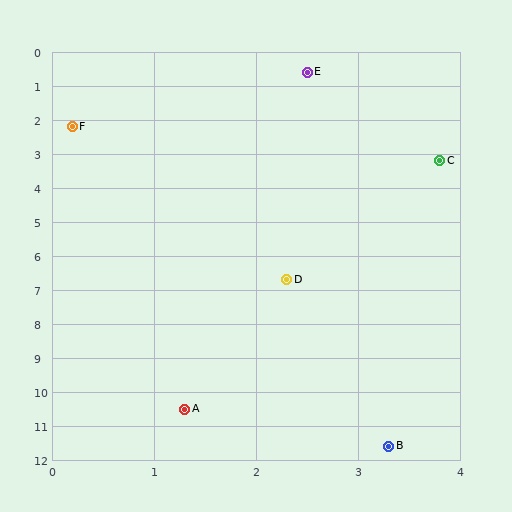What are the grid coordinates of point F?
Point F is at approximately (0.2, 2.2).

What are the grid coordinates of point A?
Point A is at approximately (1.3, 10.5).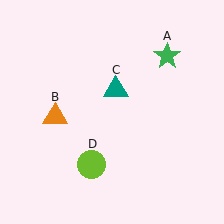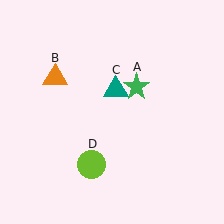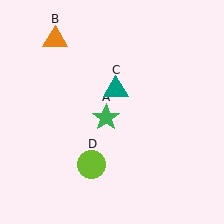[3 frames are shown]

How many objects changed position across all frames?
2 objects changed position: green star (object A), orange triangle (object B).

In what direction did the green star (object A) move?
The green star (object A) moved down and to the left.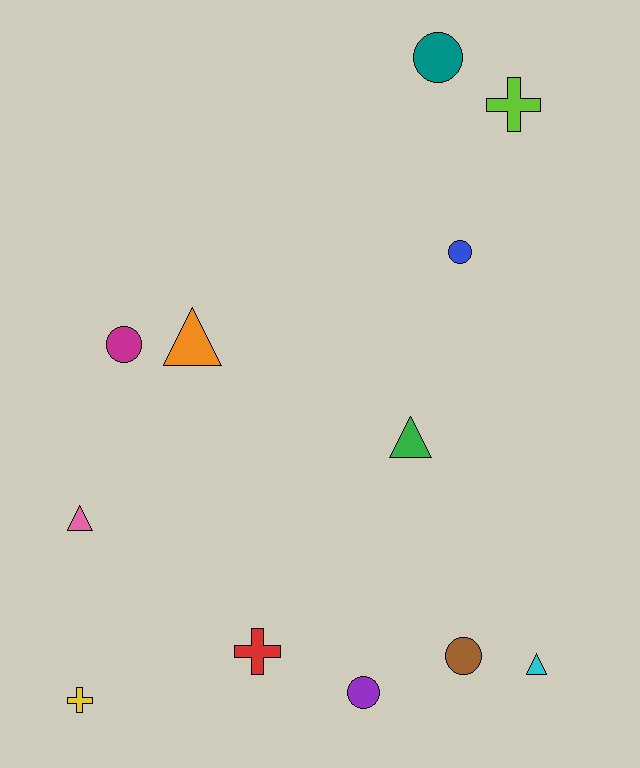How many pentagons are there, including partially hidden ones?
There are no pentagons.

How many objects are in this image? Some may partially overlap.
There are 12 objects.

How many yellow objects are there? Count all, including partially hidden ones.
There is 1 yellow object.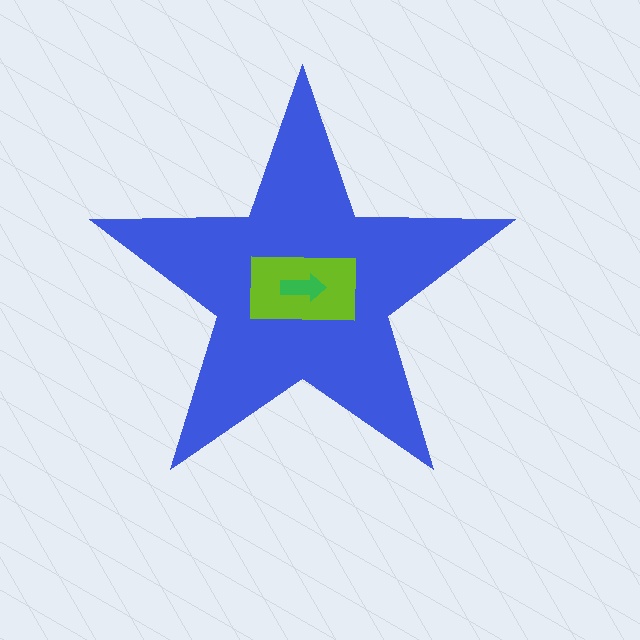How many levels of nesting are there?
3.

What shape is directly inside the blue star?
The lime rectangle.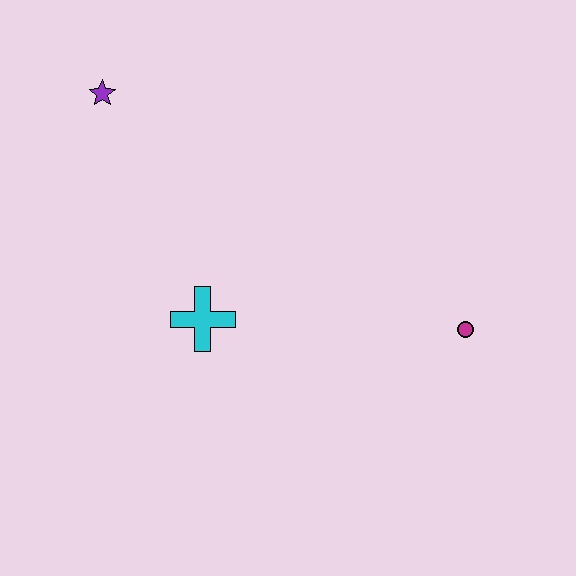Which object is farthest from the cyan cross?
The magenta circle is farthest from the cyan cross.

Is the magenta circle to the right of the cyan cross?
Yes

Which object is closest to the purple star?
The cyan cross is closest to the purple star.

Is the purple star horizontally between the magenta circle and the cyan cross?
No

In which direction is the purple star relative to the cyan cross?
The purple star is above the cyan cross.